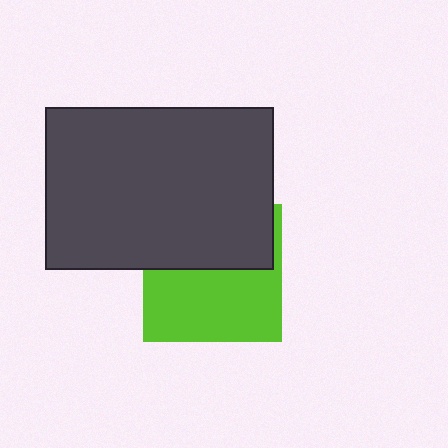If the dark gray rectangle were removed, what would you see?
You would see the complete lime square.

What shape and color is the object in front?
The object in front is a dark gray rectangle.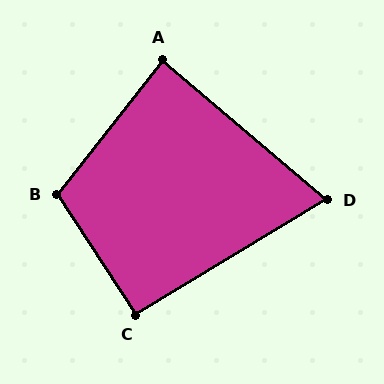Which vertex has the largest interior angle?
B, at approximately 108 degrees.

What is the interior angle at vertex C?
Approximately 92 degrees (approximately right).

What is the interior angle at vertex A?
Approximately 88 degrees (approximately right).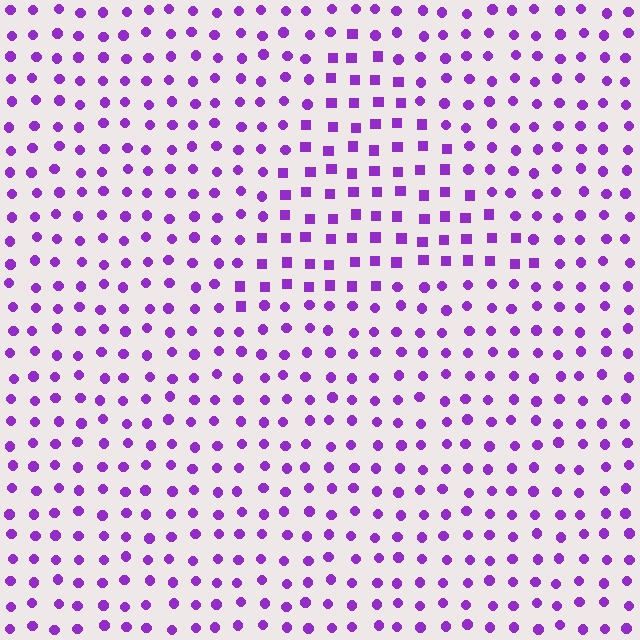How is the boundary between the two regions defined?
The boundary is defined by a change in element shape: squares inside vs. circles outside. All elements share the same color and spacing.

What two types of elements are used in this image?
The image uses squares inside the triangle region and circles outside it.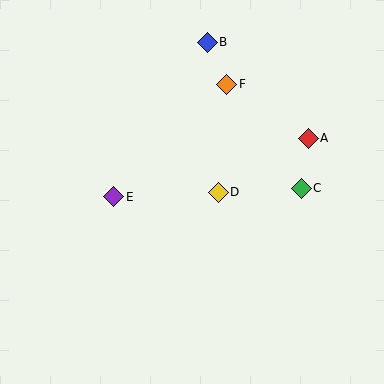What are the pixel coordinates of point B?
Point B is at (207, 42).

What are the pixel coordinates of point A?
Point A is at (308, 138).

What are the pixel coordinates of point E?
Point E is at (114, 197).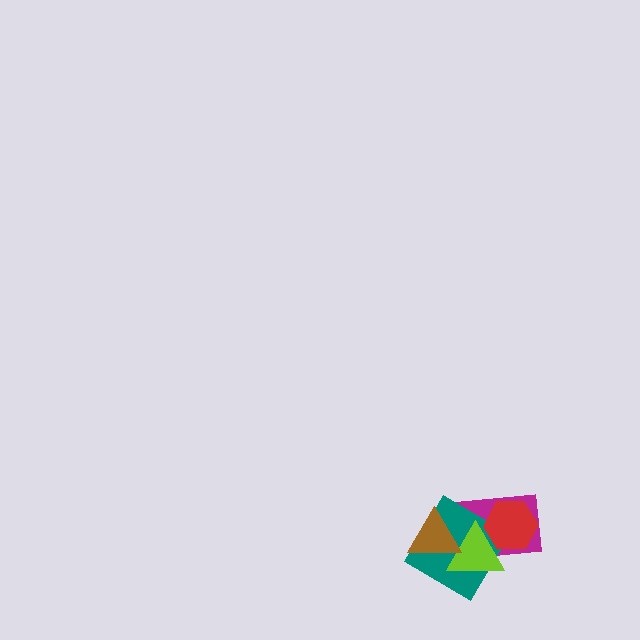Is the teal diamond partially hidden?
Yes, it is partially covered by another shape.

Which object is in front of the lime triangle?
The brown triangle is in front of the lime triangle.